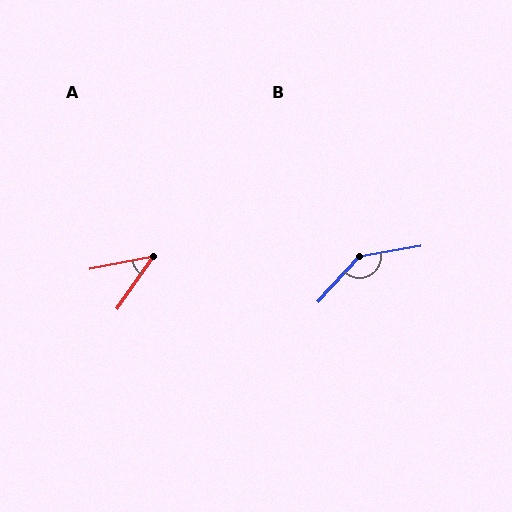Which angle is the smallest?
A, at approximately 44 degrees.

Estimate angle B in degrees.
Approximately 142 degrees.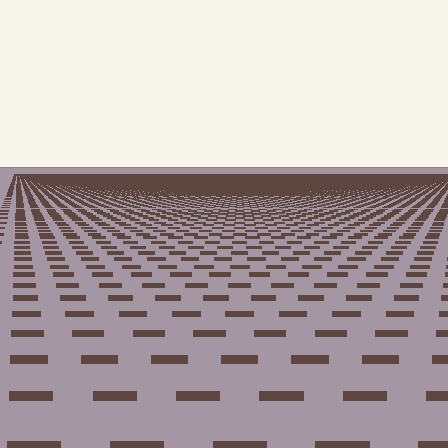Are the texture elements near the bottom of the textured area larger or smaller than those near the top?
Larger. Near the bottom, elements are closer to the viewer and appear at a bigger on-screen size.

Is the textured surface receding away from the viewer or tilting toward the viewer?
The surface is receding away from the viewer. Texture elements get smaller and denser toward the top.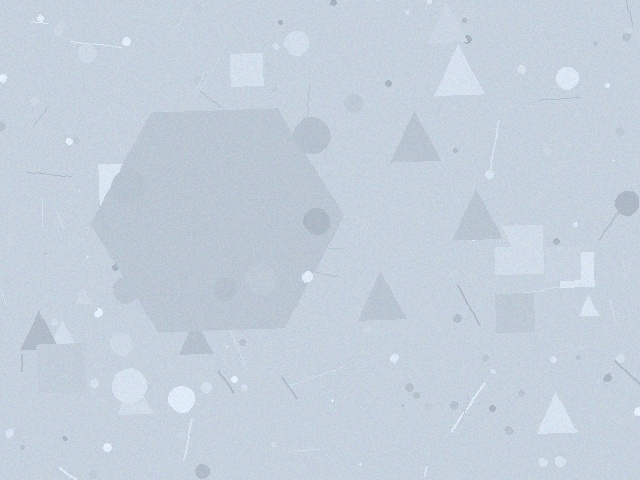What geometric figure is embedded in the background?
A hexagon is embedded in the background.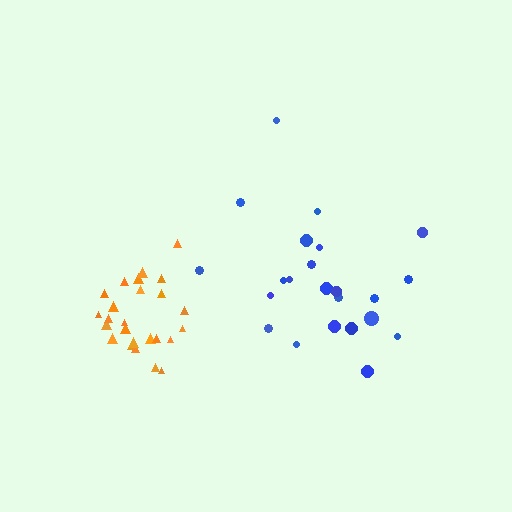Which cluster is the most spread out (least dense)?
Blue.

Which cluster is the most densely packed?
Orange.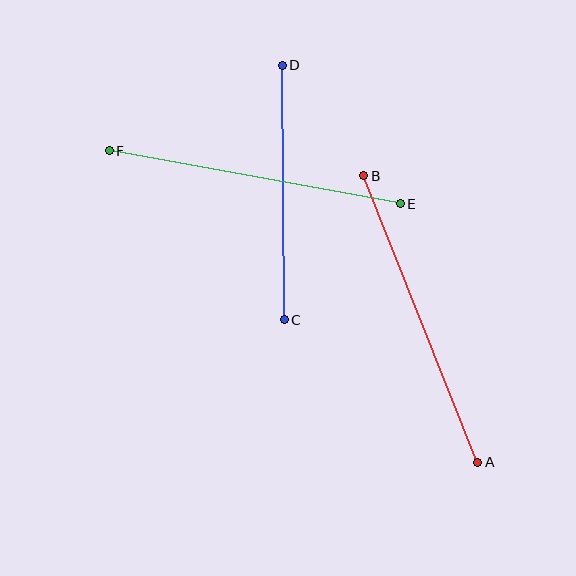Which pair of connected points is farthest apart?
Points A and B are farthest apart.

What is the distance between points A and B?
The distance is approximately 309 pixels.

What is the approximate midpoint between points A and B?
The midpoint is at approximately (421, 319) pixels.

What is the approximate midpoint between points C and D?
The midpoint is at approximately (283, 192) pixels.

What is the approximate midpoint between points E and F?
The midpoint is at approximately (255, 177) pixels.